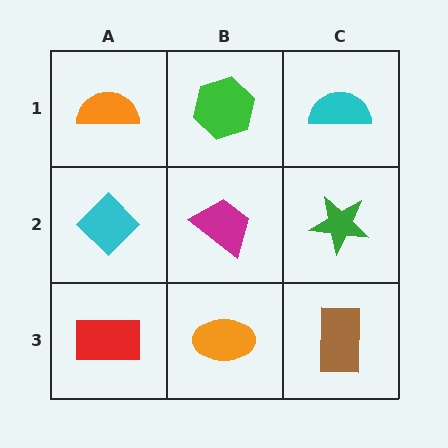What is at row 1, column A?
An orange semicircle.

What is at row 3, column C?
A brown rectangle.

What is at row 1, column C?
A cyan semicircle.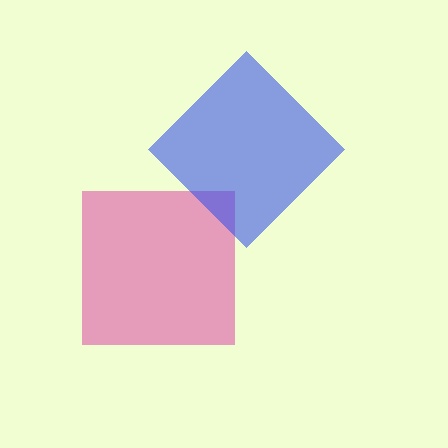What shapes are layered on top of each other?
The layered shapes are: a pink square, a blue diamond.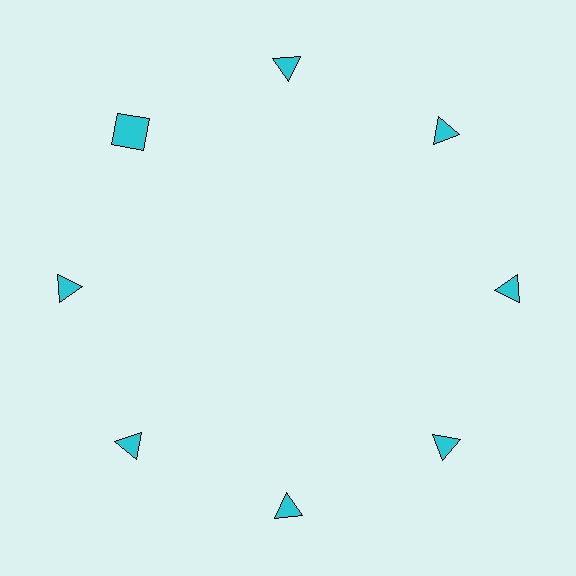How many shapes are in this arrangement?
There are 8 shapes arranged in a ring pattern.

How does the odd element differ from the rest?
It has a different shape: square instead of triangle.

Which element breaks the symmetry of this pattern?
The cyan square at roughly the 10 o'clock position breaks the symmetry. All other shapes are cyan triangles.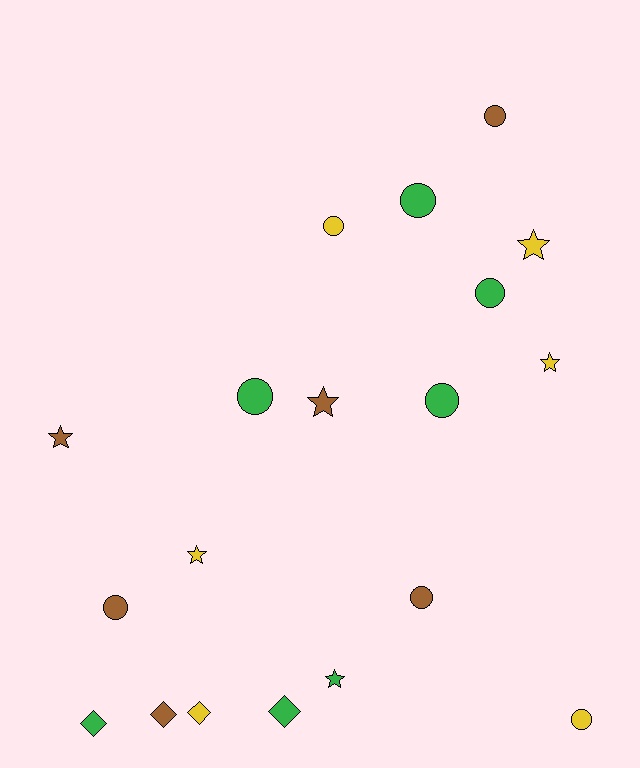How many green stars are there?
There is 1 green star.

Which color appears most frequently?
Green, with 7 objects.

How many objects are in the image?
There are 19 objects.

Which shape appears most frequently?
Circle, with 9 objects.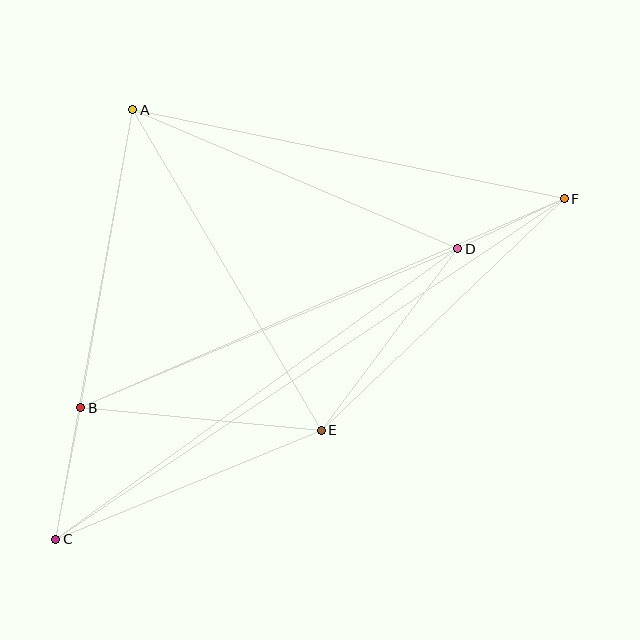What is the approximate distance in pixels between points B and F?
The distance between B and F is approximately 527 pixels.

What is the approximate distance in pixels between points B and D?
The distance between B and D is approximately 409 pixels.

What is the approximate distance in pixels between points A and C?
The distance between A and C is approximately 436 pixels.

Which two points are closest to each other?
Points D and F are closest to each other.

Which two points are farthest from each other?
Points C and F are farthest from each other.